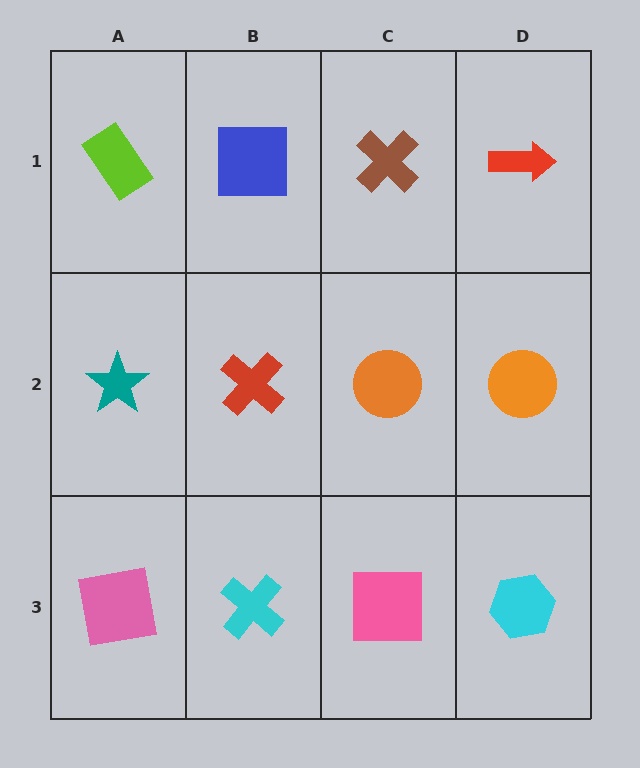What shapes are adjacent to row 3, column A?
A teal star (row 2, column A), a cyan cross (row 3, column B).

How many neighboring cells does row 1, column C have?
3.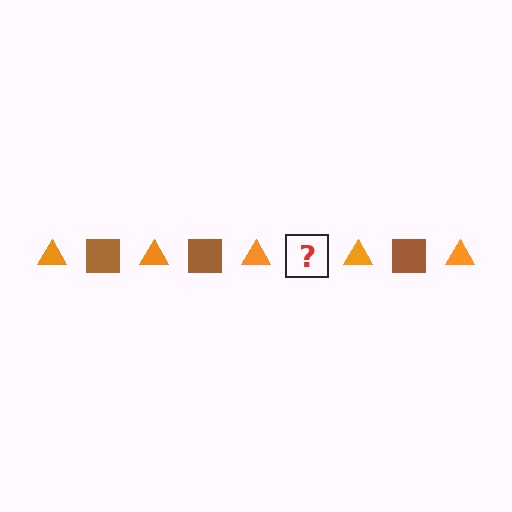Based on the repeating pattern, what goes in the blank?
The blank should be a brown square.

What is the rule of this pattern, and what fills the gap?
The rule is that the pattern alternates between orange triangle and brown square. The gap should be filled with a brown square.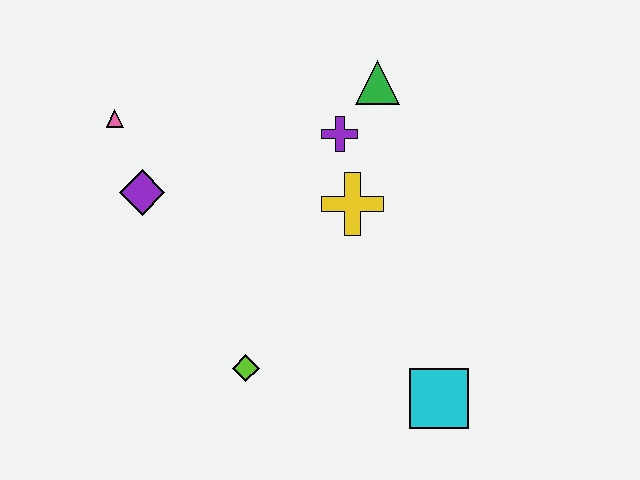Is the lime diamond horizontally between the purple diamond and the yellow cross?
Yes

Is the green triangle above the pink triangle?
Yes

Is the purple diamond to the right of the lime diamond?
No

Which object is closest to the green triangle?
The purple cross is closest to the green triangle.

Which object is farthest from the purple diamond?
The cyan square is farthest from the purple diamond.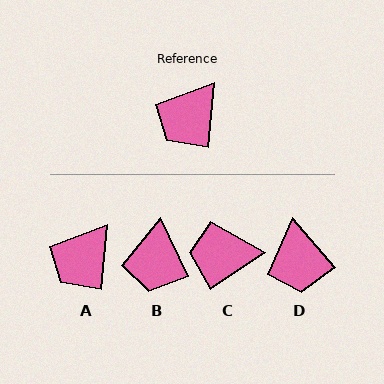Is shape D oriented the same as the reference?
No, it is off by about 46 degrees.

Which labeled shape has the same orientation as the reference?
A.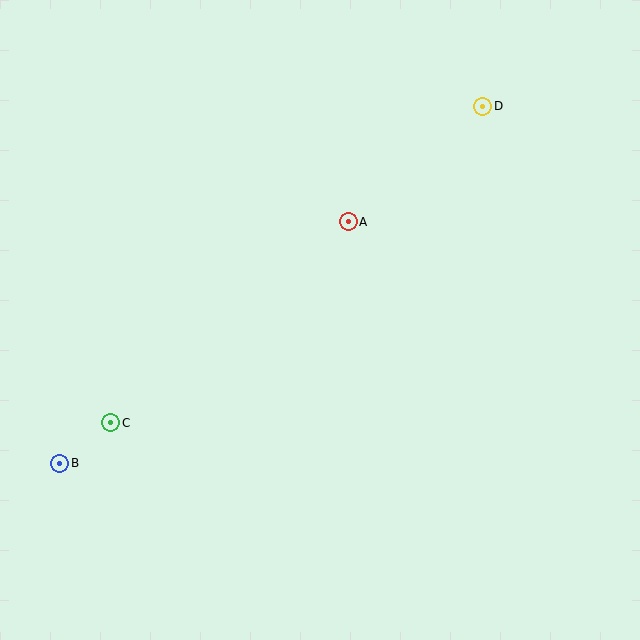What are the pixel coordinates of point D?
Point D is at (483, 106).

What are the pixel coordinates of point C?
Point C is at (111, 423).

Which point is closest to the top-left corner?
Point A is closest to the top-left corner.